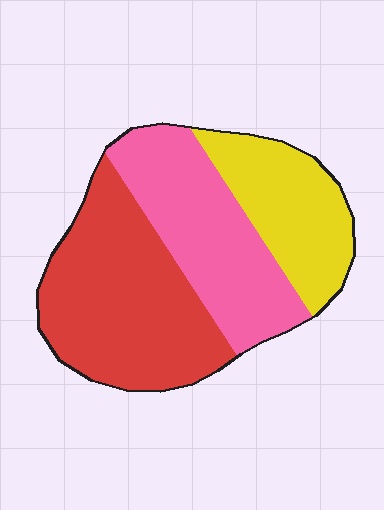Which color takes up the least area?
Yellow, at roughly 25%.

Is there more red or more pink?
Red.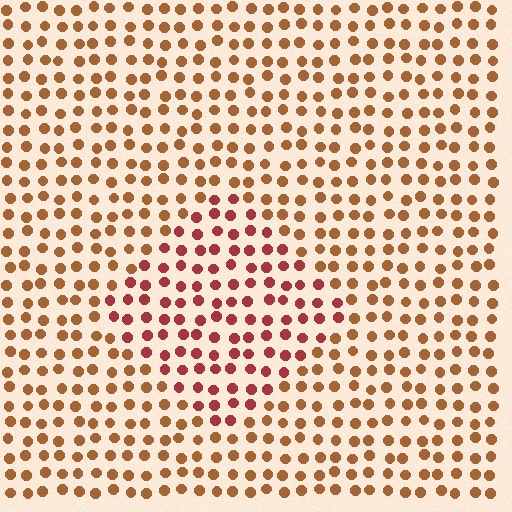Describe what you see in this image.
The image is filled with small brown elements in a uniform arrangement. A diamond-shaped region is visible where the elements are tinted to a slightly different hue, forming a subtle color boundary.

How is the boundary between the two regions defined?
The boundary is defined purely by a slight shift in hue (about 29 degrees). Spacing, size, and orientation are identical on both sides.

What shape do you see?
I see a diamond.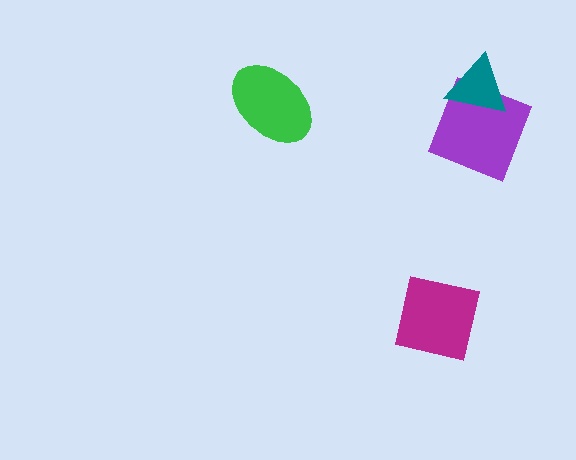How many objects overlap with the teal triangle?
1 object overlaps with the teal triangle.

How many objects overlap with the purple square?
1 object overlaps with the purple square.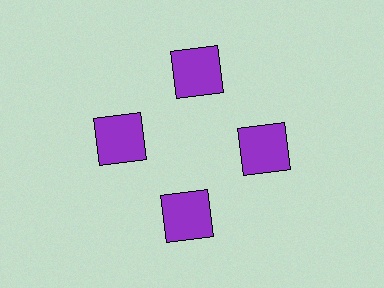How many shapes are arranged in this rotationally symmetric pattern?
There are 4 shapes, arranged in 4 groups of 1.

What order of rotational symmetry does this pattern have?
This pattern has 4-fold rotational symmetry.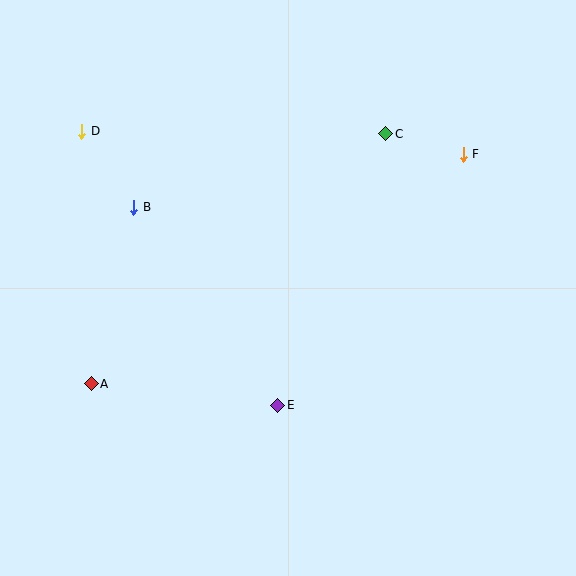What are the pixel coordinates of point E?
Point E is at (278, 405).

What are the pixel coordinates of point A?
Point A is at (91, 384).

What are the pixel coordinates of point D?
Point D is at (82, 131).